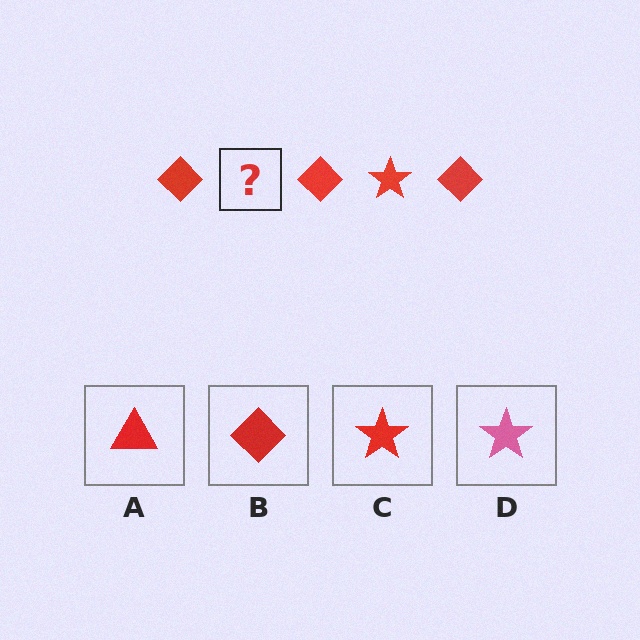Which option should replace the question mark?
Option C.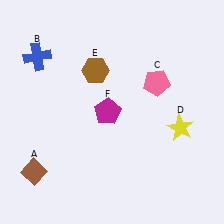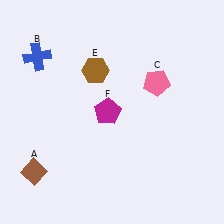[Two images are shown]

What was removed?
The yellow star (D) was removed in Image 2.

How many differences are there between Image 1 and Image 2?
There is 1 difference between the two images.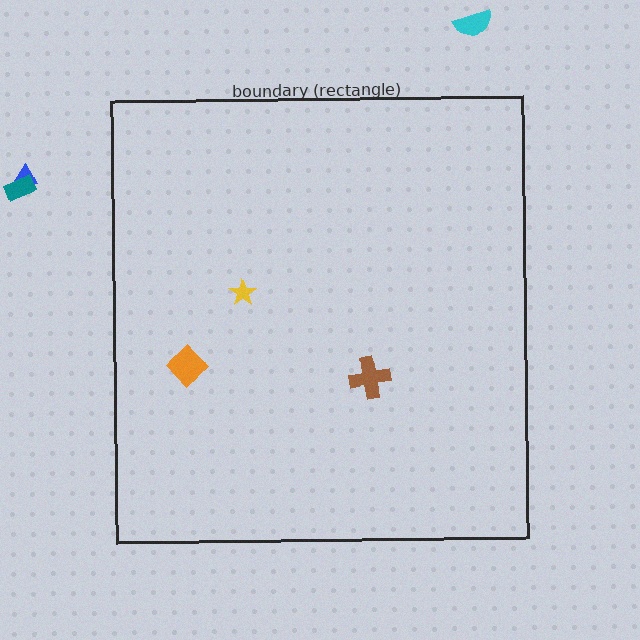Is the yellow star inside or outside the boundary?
Inside.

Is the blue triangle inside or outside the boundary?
Outside.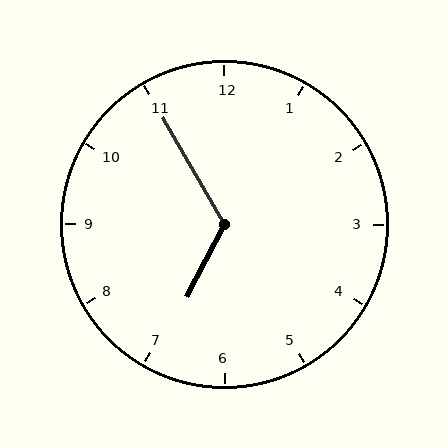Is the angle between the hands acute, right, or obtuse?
It is obtuse.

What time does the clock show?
6:55.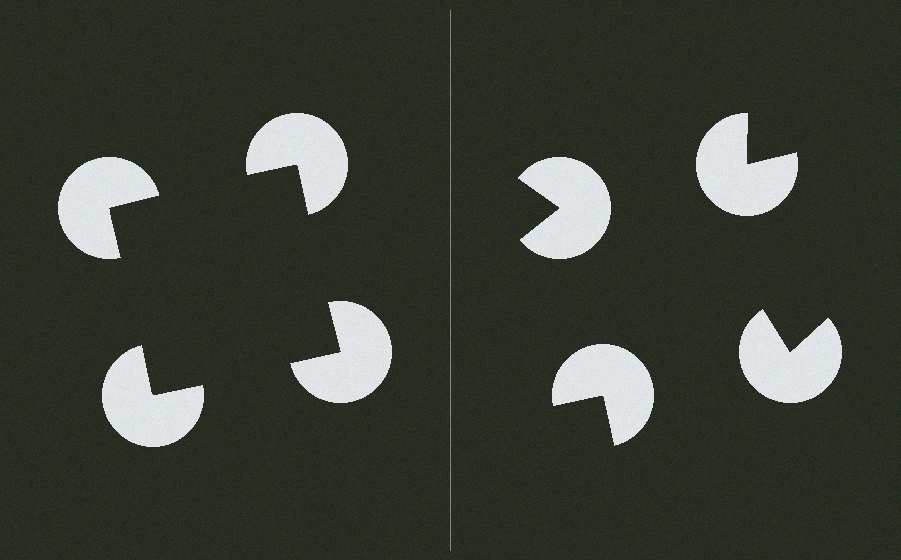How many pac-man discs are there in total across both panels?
8 — 4 on each side.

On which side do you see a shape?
An illusory square appears on the left side. On the right side the wedge cuts are rotated, so no coherent shape forms.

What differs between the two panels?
The pac-man discs are positioned identically on both sides; only the wedge orientations differ. On the left they align to a square; on the right they are misaligned.